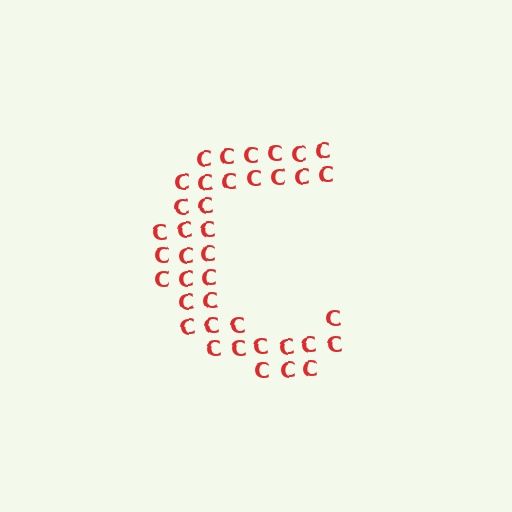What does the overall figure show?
The overall figure shows the letter C.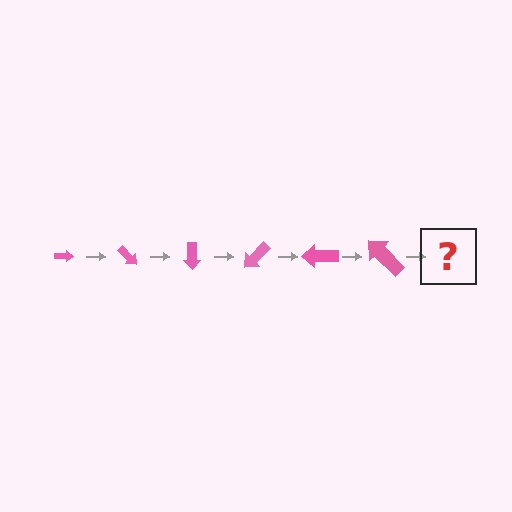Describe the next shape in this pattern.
It should be an arrow, larger than the previous one and rotated 270 degrees from the start.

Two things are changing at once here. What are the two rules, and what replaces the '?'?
The two rules are that the arrow grows larger each step and it rotates 45 degrees each step. The '?' should be an arrow, larger than the previous one and rotated 270 degrees from the start.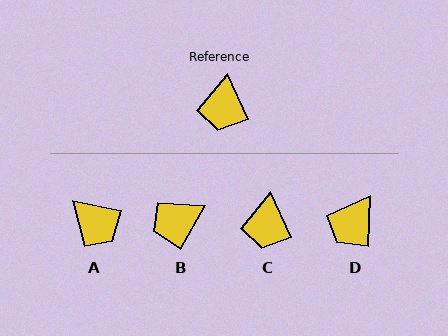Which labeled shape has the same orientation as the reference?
C.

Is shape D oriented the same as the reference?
No, it is off by about 27 degrees.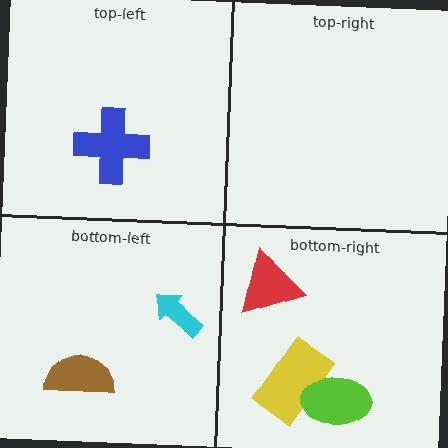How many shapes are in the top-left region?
1.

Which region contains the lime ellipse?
The bottom-right region.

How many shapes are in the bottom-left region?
2.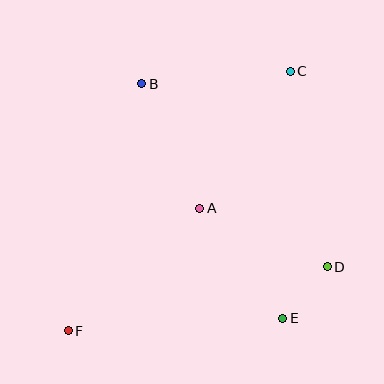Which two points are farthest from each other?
Points C and F are farthest from each other.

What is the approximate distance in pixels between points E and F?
The distance between E and F is approximately 215 pixels.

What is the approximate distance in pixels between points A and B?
The distance between A and B is approximately 137 pixels.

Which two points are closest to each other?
Points D and E are closest to each other.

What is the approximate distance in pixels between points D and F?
The distance between D and F is approximately 267 pixels.